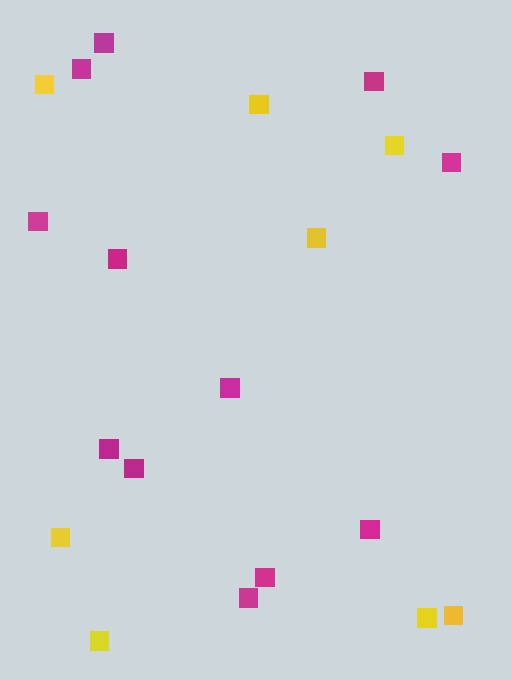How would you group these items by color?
There are 2 groups: one group of magenta squares (12) and one group of yellow squares (8).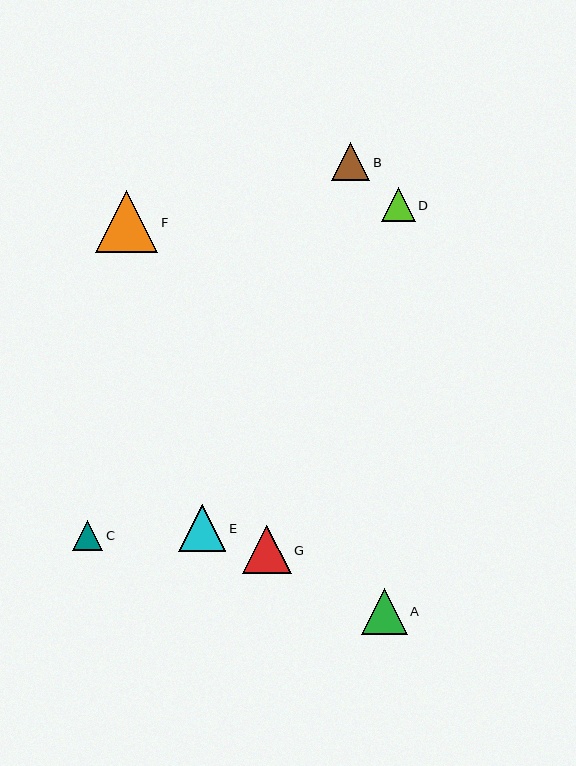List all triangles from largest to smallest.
From largest to smallest: F, G, E, A, B, D, C.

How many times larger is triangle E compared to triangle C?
Triangle E is approximately 1.5 times the size of triangle C.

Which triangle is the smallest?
Triangle C is the smallest with a size of approximately 30 pixels.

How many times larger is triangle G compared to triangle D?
Triangle G is approximately 1.4 times the size of triangle D.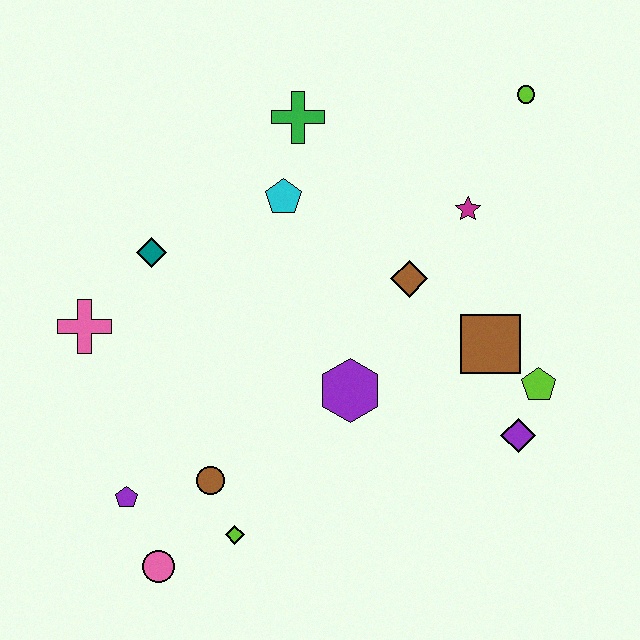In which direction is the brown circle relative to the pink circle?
The brown circle is above the pink circle.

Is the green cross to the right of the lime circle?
No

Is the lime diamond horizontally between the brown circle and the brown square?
Yes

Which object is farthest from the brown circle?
The lime circle is farthest from the brown circle.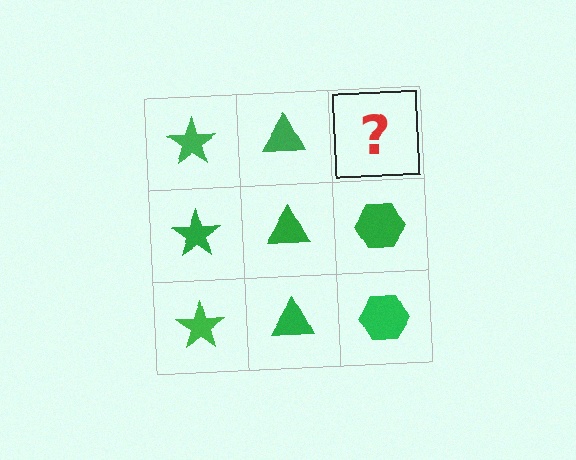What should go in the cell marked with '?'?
The missing cell should contain a green hexagon.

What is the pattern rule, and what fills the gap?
The rule is that each column has a consistent shape. The gap should be filled with a green hexagon.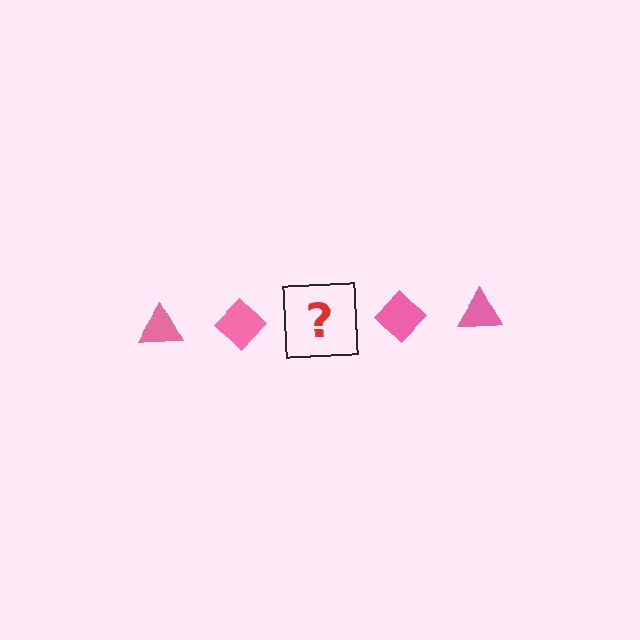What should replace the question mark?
The question mark should be replaced with a pink triangle.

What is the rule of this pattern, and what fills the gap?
The rule is that the pattern cycles through triangle, diamond shapes in pink. The gap should be filled with a pink triangle.